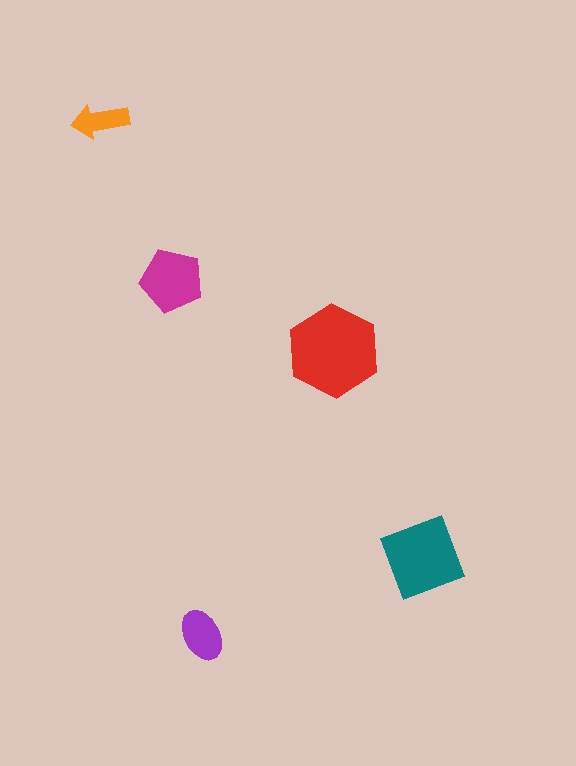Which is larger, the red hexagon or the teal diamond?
The red hexagon.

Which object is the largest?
The red hexagon.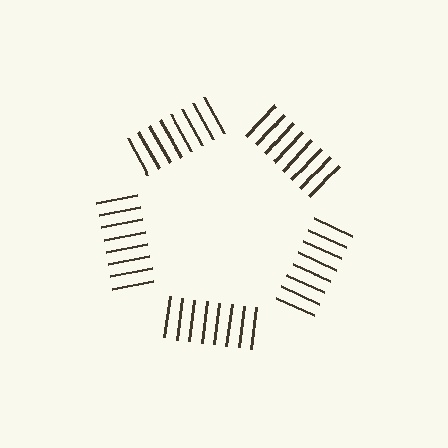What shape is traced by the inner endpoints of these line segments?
An illusory pentagon — the line segments terminate on its edges but no continuous stroke is drawn.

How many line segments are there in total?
40 — 8 along each of the 5 edges.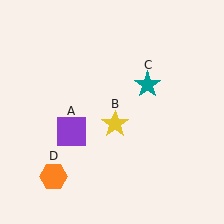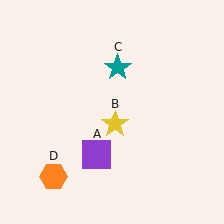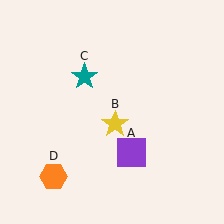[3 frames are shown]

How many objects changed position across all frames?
2 objects changed position: purple square (object A), teal star (object C).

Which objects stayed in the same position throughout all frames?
Yellow star (object B) and orange hexagon (object D) remained stationary.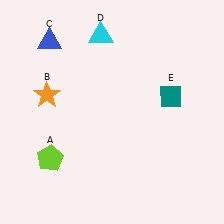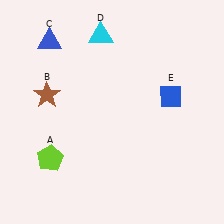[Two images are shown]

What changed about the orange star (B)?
In Image 1, B is orange. In Image 2, it changed to brown.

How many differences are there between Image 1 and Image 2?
There are 2 differences between the two images.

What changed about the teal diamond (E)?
In Image 1, E is teal. In Image 2, it changed to blue.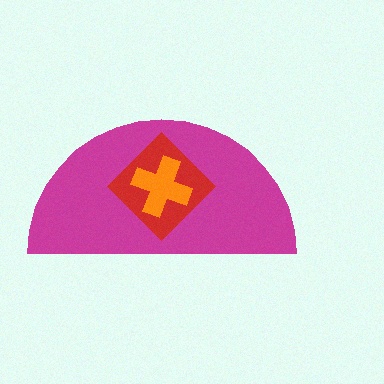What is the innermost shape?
The orange cross.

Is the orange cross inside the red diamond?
Yes.